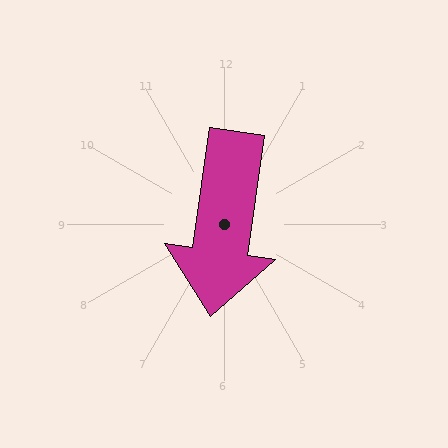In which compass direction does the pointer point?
South.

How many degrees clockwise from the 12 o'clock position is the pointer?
Approximately 188 degrees.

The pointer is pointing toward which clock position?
Roughly 6 o'clock.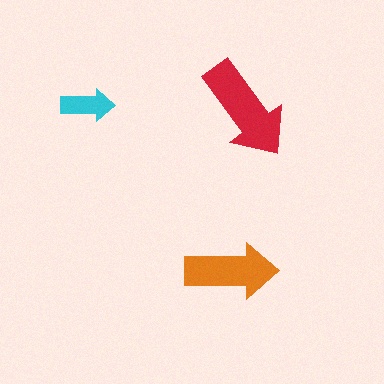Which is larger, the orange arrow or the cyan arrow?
The orange one.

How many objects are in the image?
There are 3 objects in the image.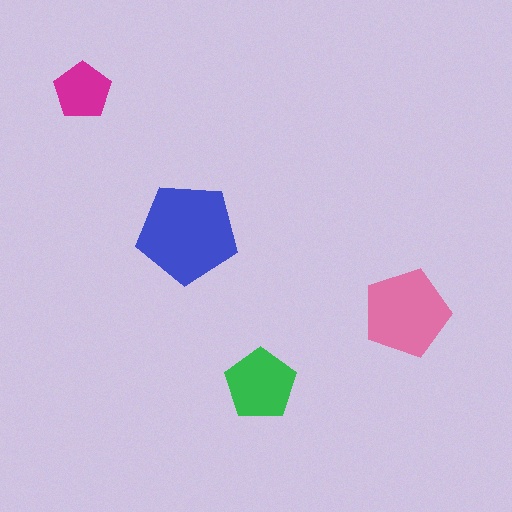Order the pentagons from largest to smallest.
the blue one, the pink one, the green one, the magenta one.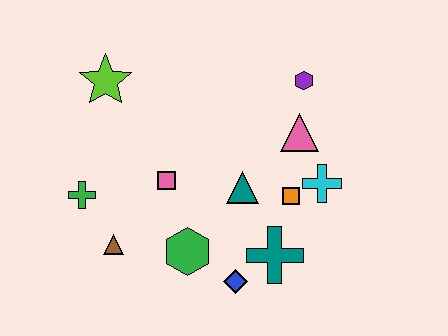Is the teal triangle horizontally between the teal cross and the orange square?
No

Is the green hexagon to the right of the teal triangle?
No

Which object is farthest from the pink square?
The purple hexagon is farthest from the pink square.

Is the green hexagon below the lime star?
Yes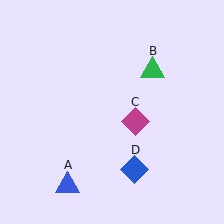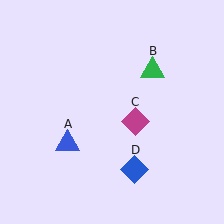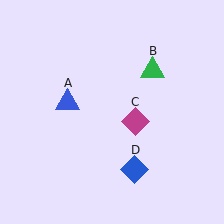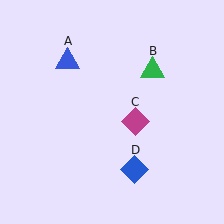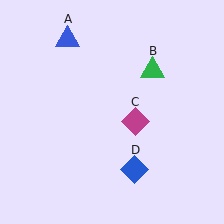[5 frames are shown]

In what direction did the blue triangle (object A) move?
The blue triangle (object A) moved up.